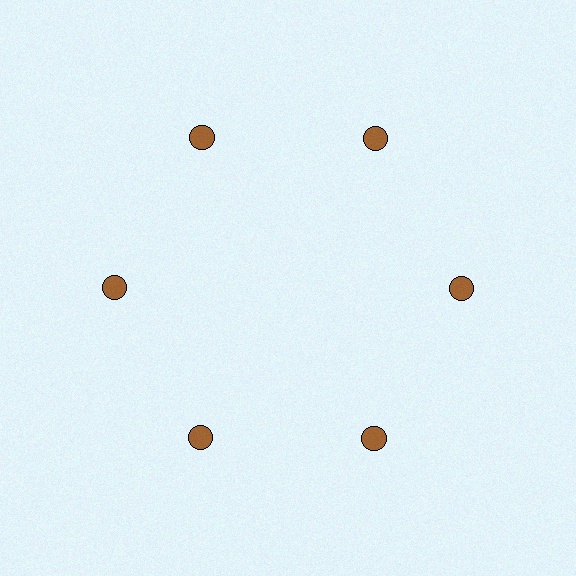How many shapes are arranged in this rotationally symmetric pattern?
There are 6 shapes, arranged in 6 groups of 1.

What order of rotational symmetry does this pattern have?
This pattern has 6-fold rotational symmetry.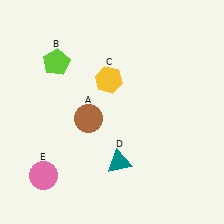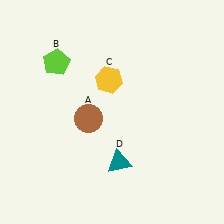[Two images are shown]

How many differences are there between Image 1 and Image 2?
There is 1 difference between the two images.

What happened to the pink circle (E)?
The pink circle (E) was removed in Image 2. It was in the bottom-left area of Image 1.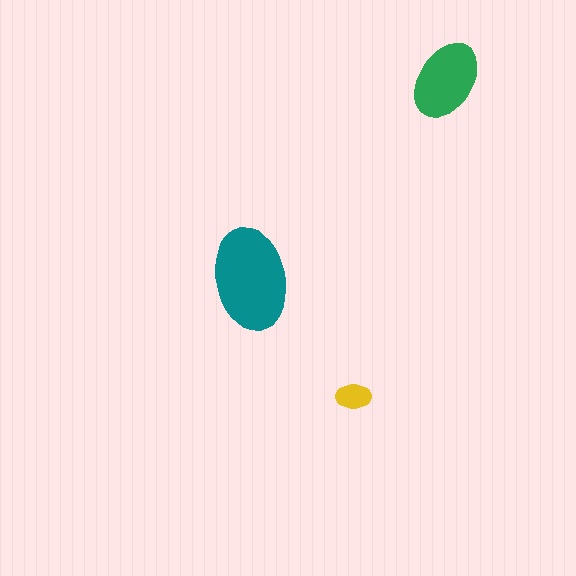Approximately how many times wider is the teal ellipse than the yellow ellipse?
About 3 times wider.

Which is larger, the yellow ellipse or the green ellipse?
The green one.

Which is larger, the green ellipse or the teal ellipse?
The teal one.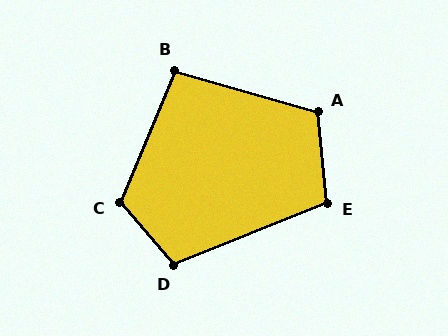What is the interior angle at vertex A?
Approximately 112 degrees (obtuse).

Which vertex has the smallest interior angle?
B, at approximately 96 degrees.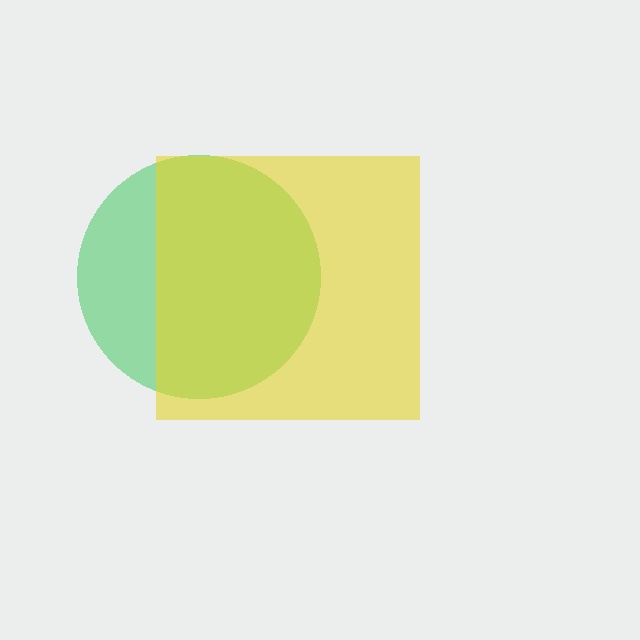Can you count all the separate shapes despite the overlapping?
Yes, there are 2 separate shapes.